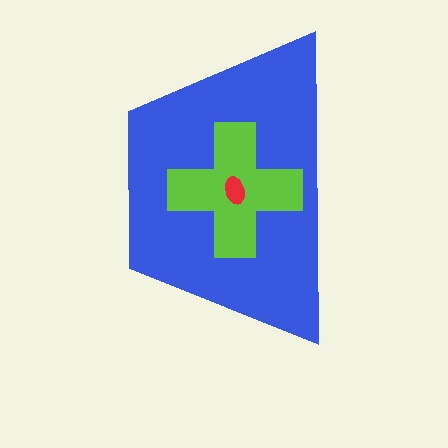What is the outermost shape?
The blue trapezoid.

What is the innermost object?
The red ellipse.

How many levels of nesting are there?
3.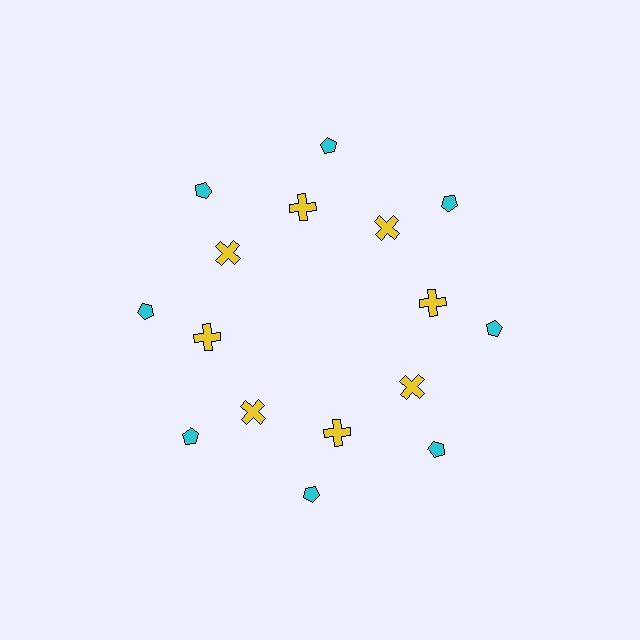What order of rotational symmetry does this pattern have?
This pattern has 8-fold rotational symmetry.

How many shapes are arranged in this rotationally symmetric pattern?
There are 16 shapes, arranged in 8 groups of 2.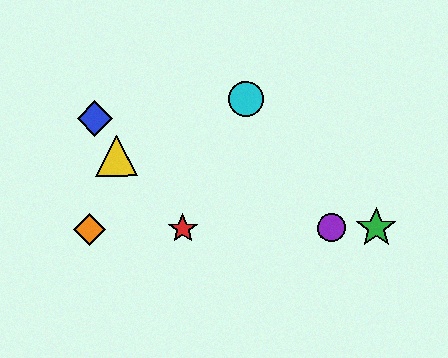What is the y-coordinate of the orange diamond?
The orange diamond is at y≈229.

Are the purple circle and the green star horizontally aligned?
Yes, both are at y≈228.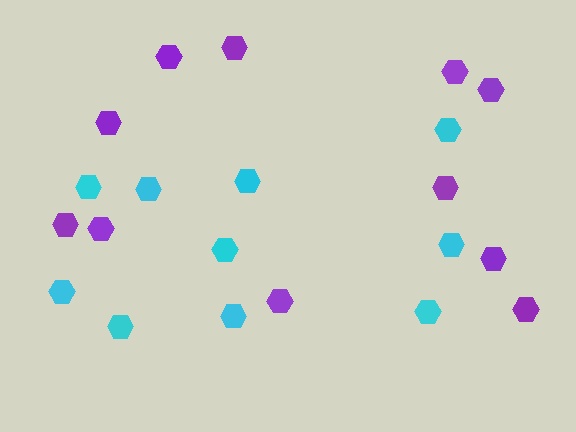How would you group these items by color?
There are 2 groups: one group of cyan hexagons (10) and one group of purple hexagons (11).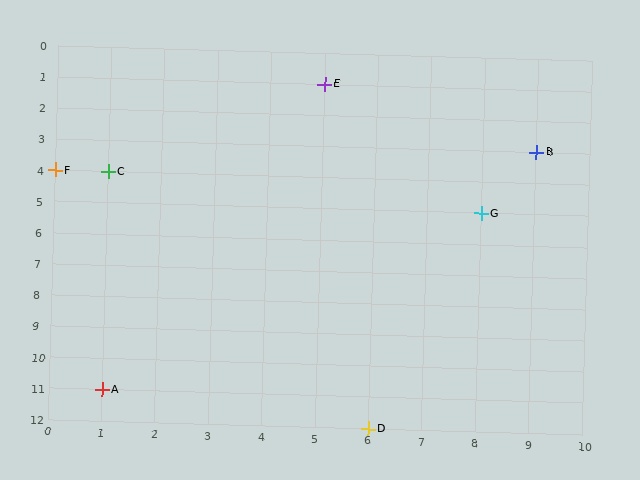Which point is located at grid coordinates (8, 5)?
Point G is at (8, 5).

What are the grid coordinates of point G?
Point G is at grid coordinates (8, 5).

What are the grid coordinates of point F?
Point F is at grid coordinates (0, 4).